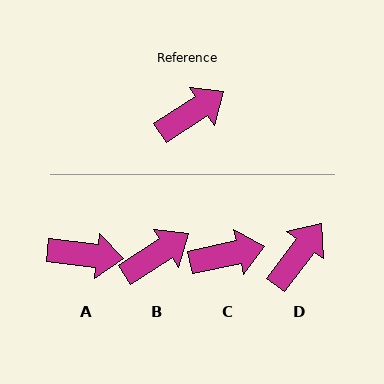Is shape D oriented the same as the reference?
No, it is off by about 20 degrees.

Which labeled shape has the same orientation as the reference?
B.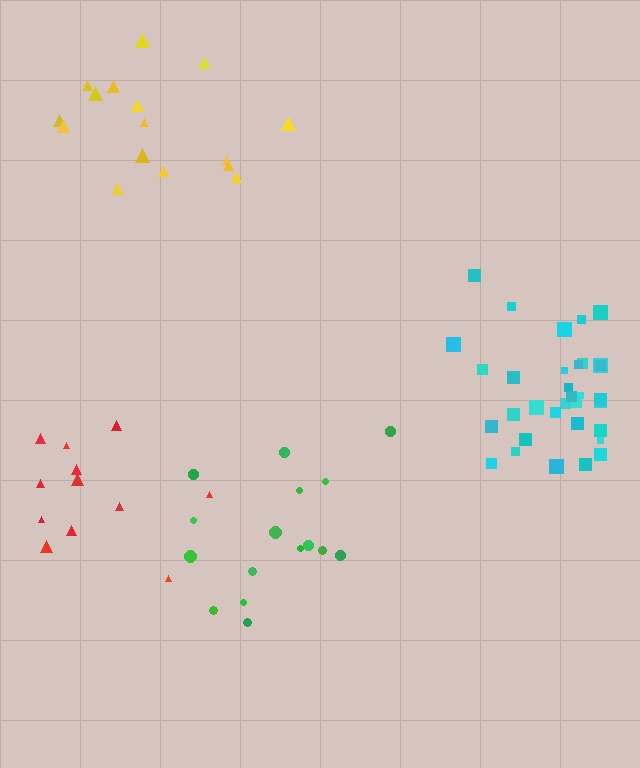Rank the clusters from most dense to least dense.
cyan, green, red, yellow.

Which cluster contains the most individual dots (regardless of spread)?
Cyan (33).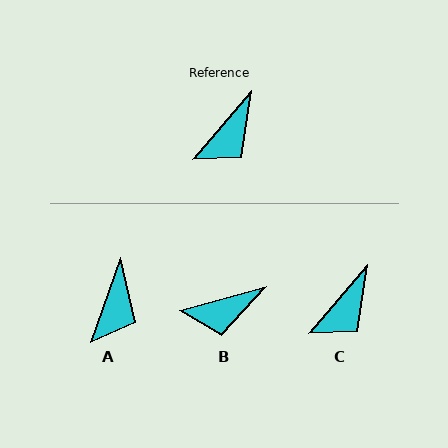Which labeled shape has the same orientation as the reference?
C.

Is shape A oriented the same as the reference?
No, it is off by about 21 degrees.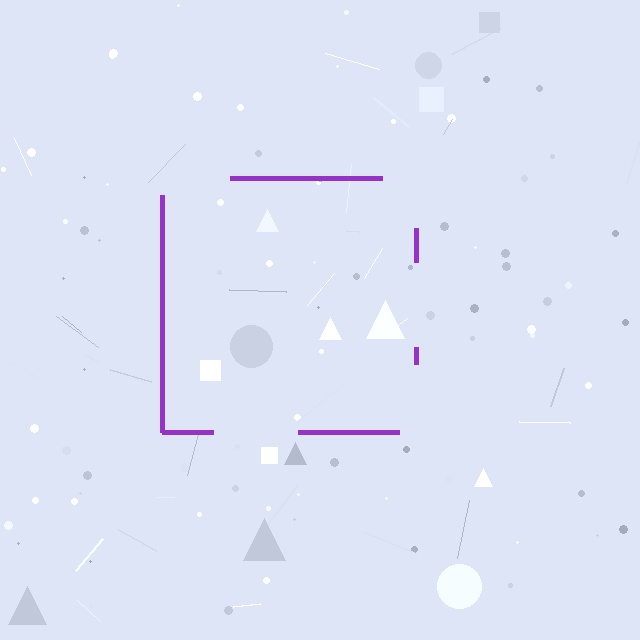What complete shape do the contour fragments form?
The contour fragments form a square.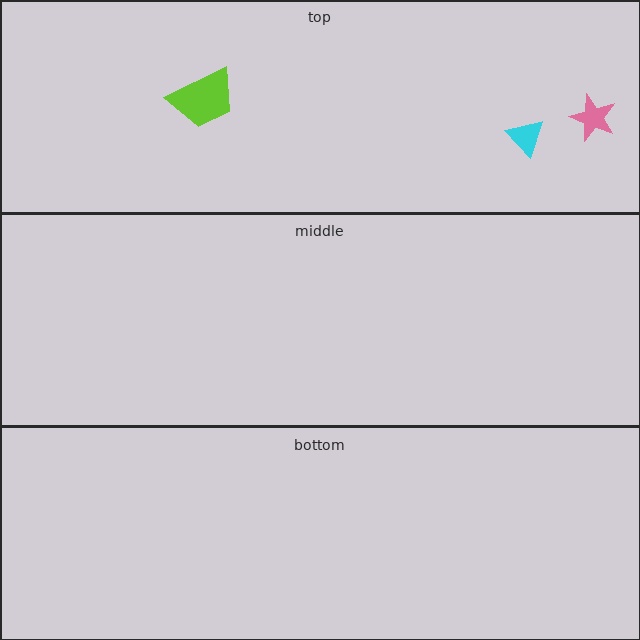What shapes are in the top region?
The lime trapezoid, the cyan triangle, the pink star.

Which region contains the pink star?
The top region.